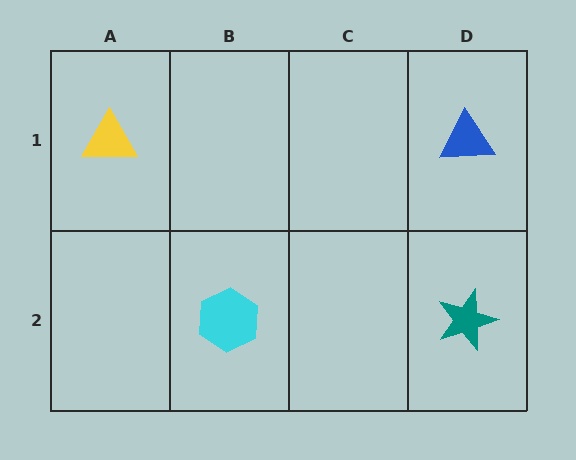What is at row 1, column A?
A yellow triangle.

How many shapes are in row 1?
2 shapes.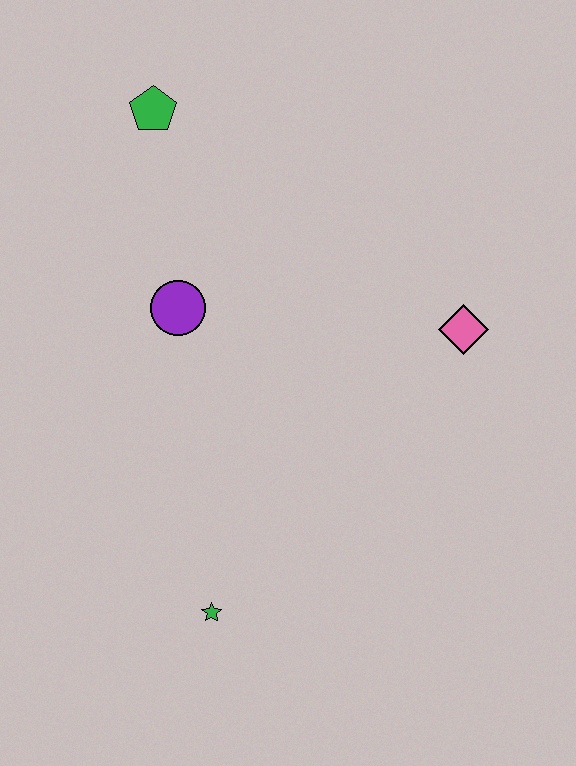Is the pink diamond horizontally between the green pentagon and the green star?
No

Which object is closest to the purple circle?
The green pentagon is closest to the purple circle.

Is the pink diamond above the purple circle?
No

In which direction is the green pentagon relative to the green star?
The green pentagon is above the green star.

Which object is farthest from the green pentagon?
The green star is farthest from the green pentagon.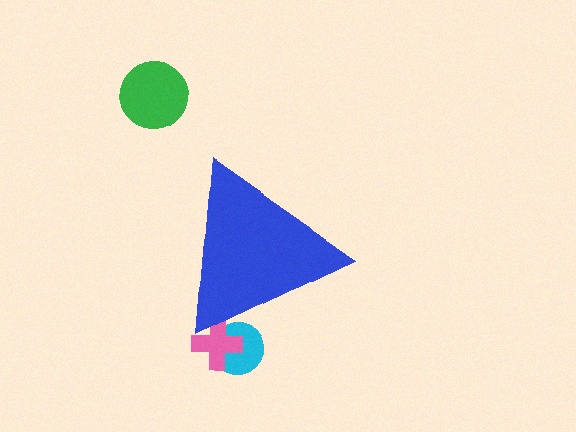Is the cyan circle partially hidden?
Yes, the cyan circle is partially hidden behind the blue triangle.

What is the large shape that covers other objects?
A blue triangle.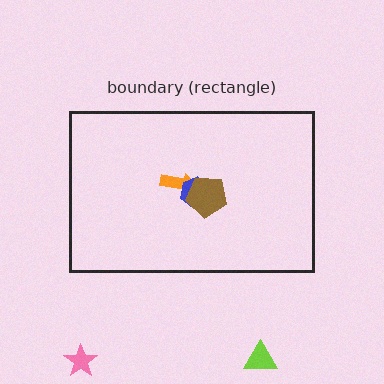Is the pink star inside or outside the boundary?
Outside.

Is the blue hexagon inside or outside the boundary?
Inside.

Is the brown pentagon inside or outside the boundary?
Inside.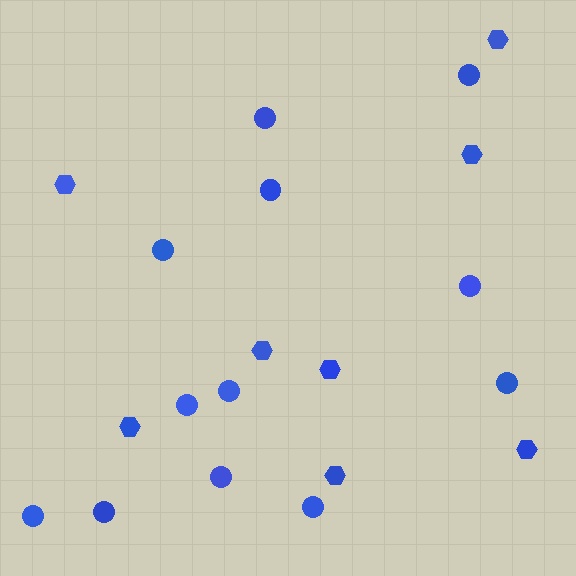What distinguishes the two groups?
There are 2 groups: one group of circles (12) and one group of hexagons (8).